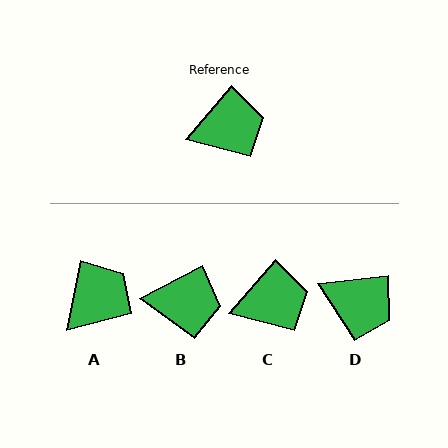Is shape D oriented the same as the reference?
No, it is off by about 42 degrees.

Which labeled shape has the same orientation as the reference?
C.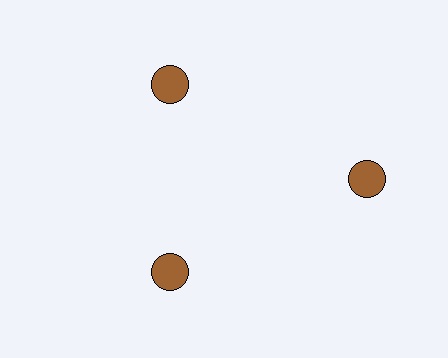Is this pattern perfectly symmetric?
No. The 3 brown circles are arranged in a ring, but one element near the 3 o'clock position is pushed outward from the center, breaking the 3-fold rotational symmetry.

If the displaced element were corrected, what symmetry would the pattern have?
It would have 3-fold rotational symmetry — the pattern would map onto itself every 120 degrees.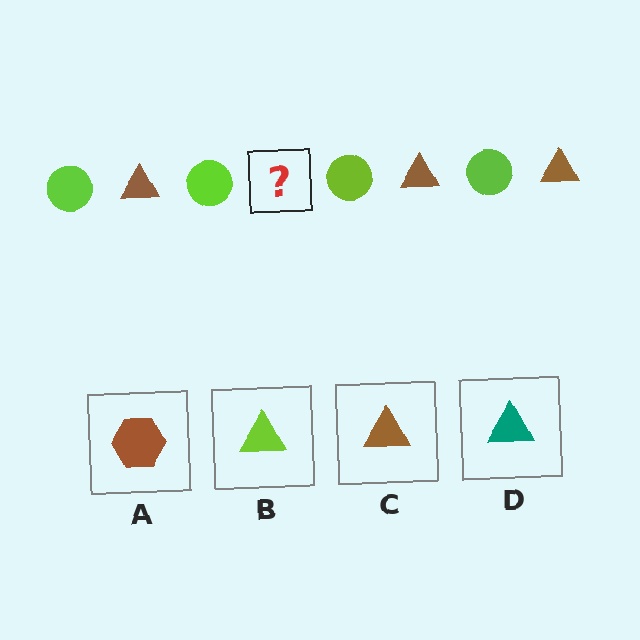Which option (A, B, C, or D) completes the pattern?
C.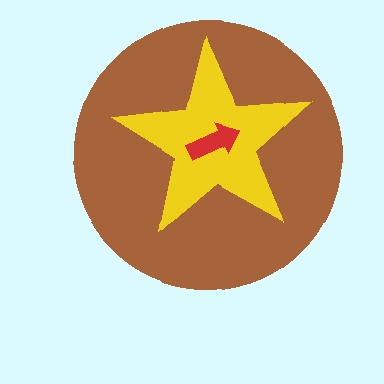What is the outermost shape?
The brown circle.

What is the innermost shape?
The red arrow.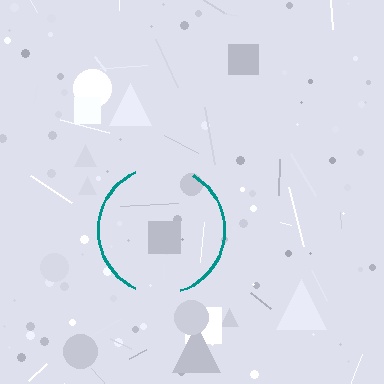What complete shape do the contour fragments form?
The contour fragments form a circle.